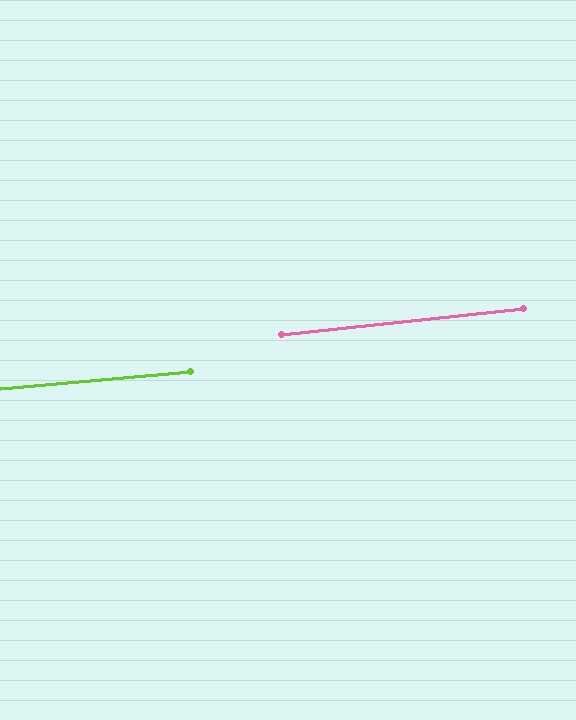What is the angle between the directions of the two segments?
Approximately 1 degree.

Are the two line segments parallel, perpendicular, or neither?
Parallel — their directions differ by only 0.7°.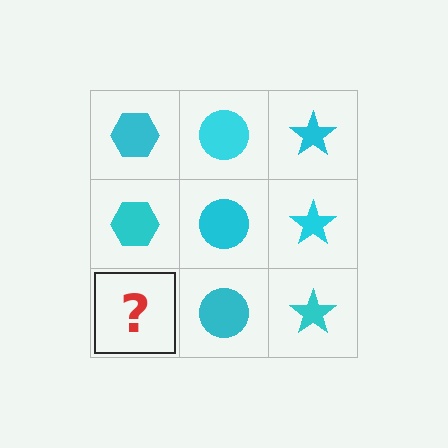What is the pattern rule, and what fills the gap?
The rule is that each column has a consistent shape. The gap should be filled with a cyan hexagon.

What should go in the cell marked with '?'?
The missing cell should contain a cyan hexagon.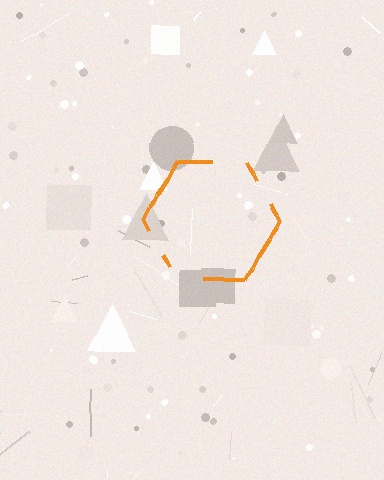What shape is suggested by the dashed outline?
The dashed outline suggests a hexagon.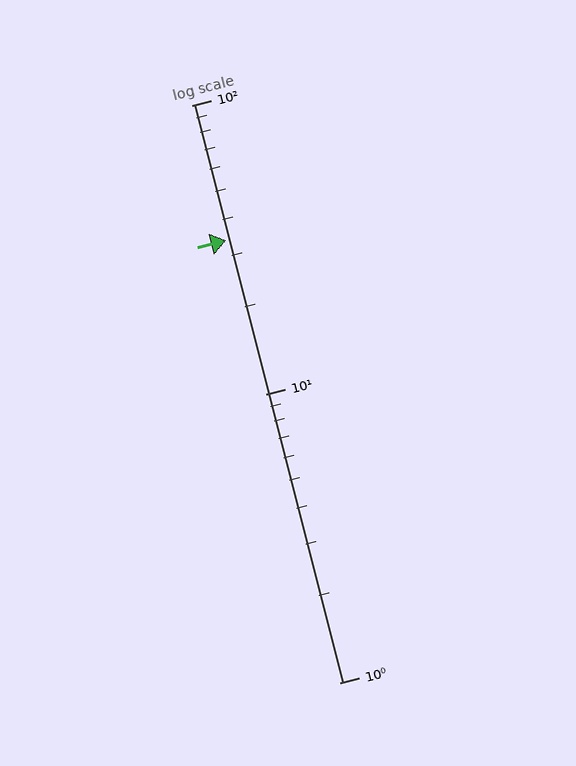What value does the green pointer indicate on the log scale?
The pointer indicates approximately 34.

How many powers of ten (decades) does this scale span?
The scale spans 2 decades, from 1 to 100.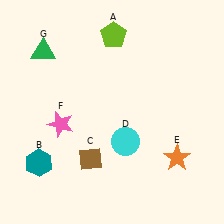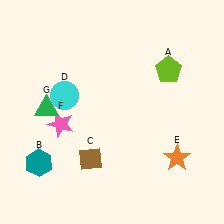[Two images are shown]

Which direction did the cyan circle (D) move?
The cyan circle (D) moved left.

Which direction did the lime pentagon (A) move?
The lime pentagon (A) moved right.